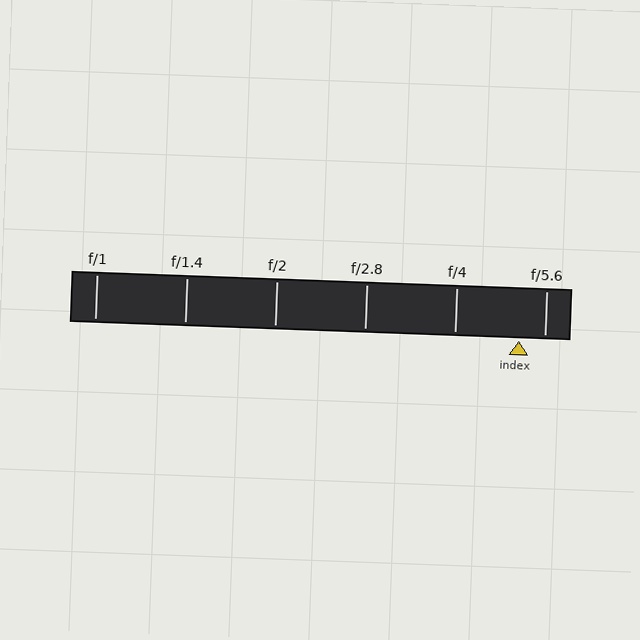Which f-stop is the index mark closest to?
The index mark is closest to f/5.6.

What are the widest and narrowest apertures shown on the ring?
The widest aperture shown is f/1 and the narrowest is f/5.6.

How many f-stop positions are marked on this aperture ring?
There are 6 f-stop positions marked.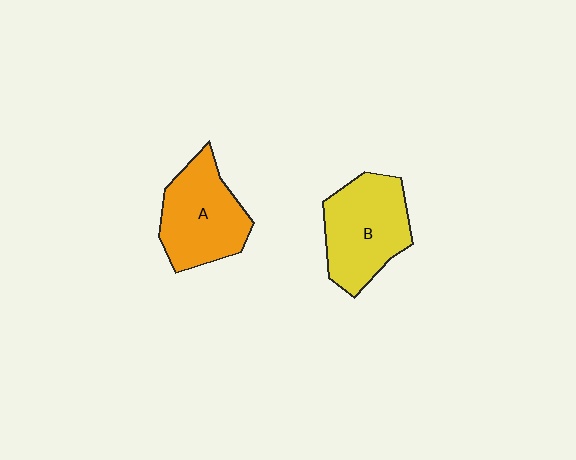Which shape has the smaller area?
Shape A (orange).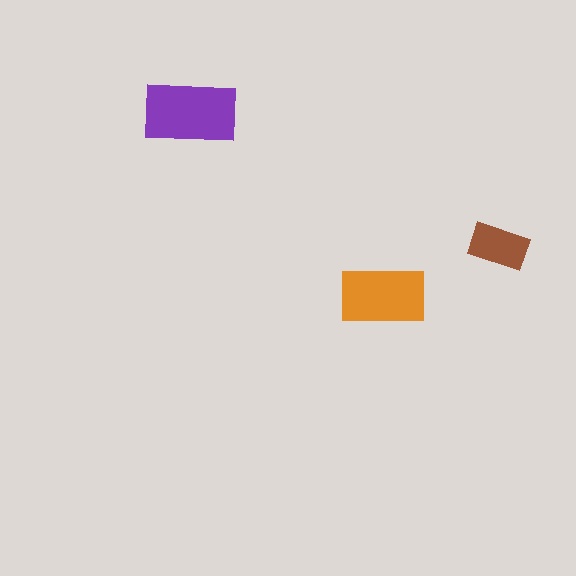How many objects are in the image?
There are 3 objects in the image.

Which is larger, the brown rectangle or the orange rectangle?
The orange one.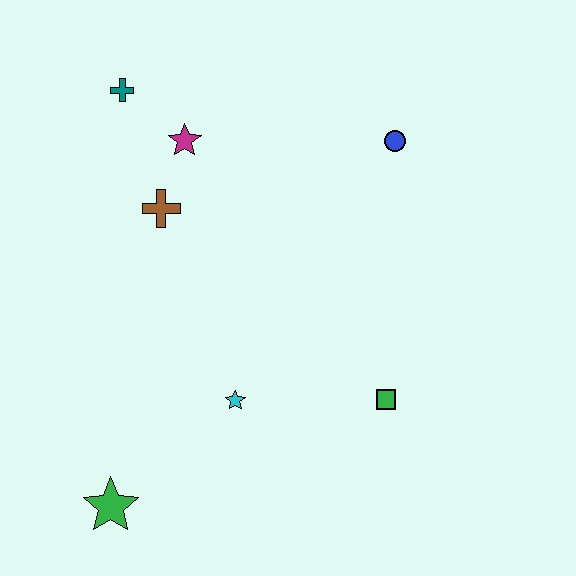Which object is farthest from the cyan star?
The teal cross is farthest from the cyan star.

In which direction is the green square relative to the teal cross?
The green square is below the teal cross.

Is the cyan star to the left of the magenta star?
No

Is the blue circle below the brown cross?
No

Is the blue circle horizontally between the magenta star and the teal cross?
No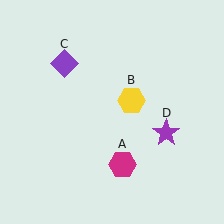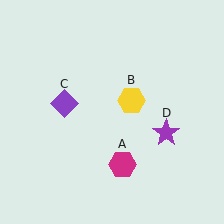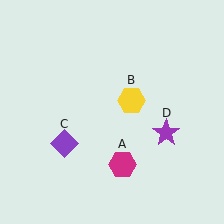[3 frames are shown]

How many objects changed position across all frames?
1 object changed position: purple diamond (object C).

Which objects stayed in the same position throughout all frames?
Magenta hexagon (object A) and yellow hexagon (object B) and purple star (object D) remained stationary.